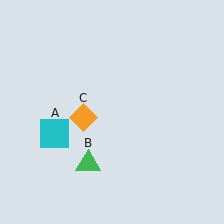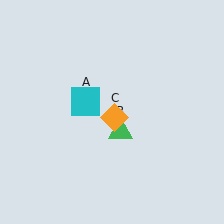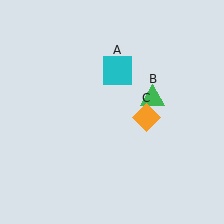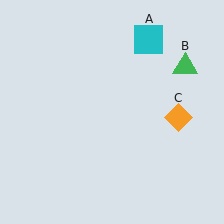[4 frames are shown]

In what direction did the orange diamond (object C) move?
The orange diamond (object C) moved right.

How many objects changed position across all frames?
3 objects changed position: cyan square (object A), green triangle (object B), orange diamond (object C).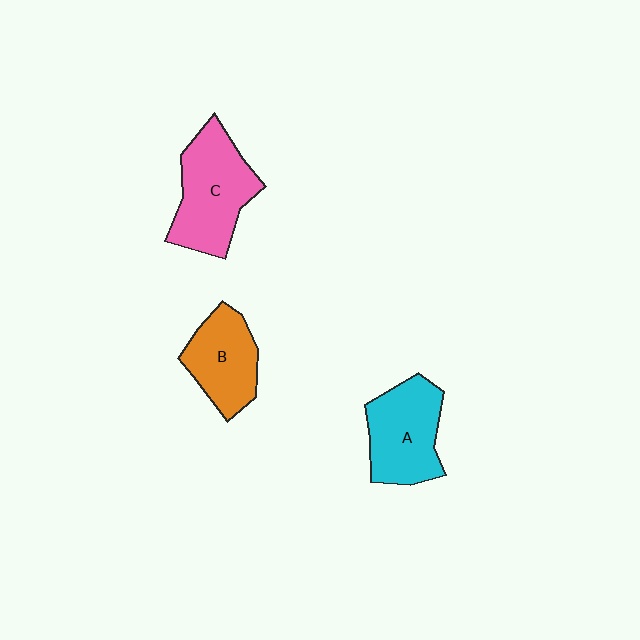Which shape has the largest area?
Shape C (pink).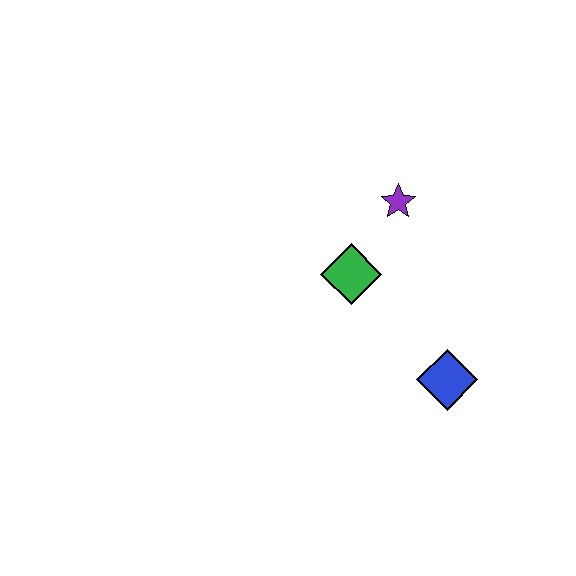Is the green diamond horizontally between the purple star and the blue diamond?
No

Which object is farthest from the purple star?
The blue diamond is farthest from the purple star.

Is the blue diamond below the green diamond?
Yes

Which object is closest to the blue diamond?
The green diamond is closest to the blue diamond.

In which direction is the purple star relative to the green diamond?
The purple star is above the green diamond.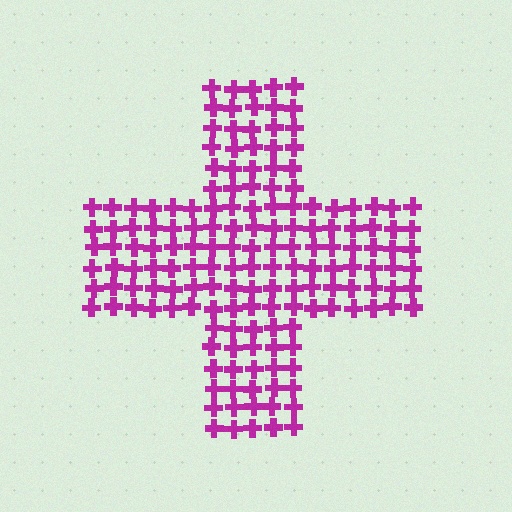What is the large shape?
The large shape is a cross.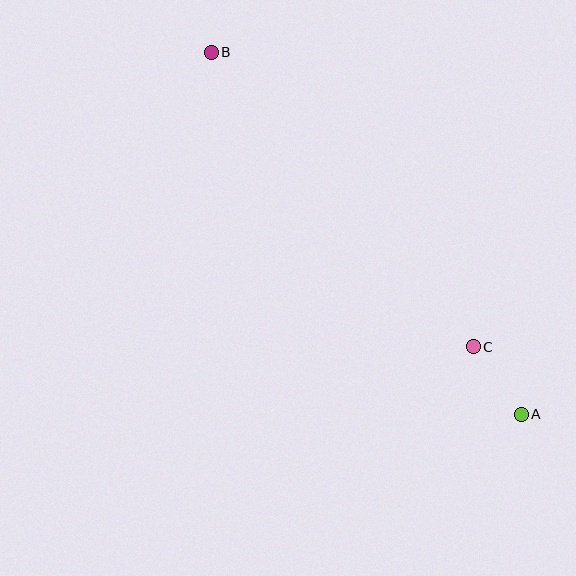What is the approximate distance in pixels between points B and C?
The distance between B and C is approximately 394 pixels.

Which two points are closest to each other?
Points A and C are closest to each other.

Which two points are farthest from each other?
Points A and B are farthest from each other.